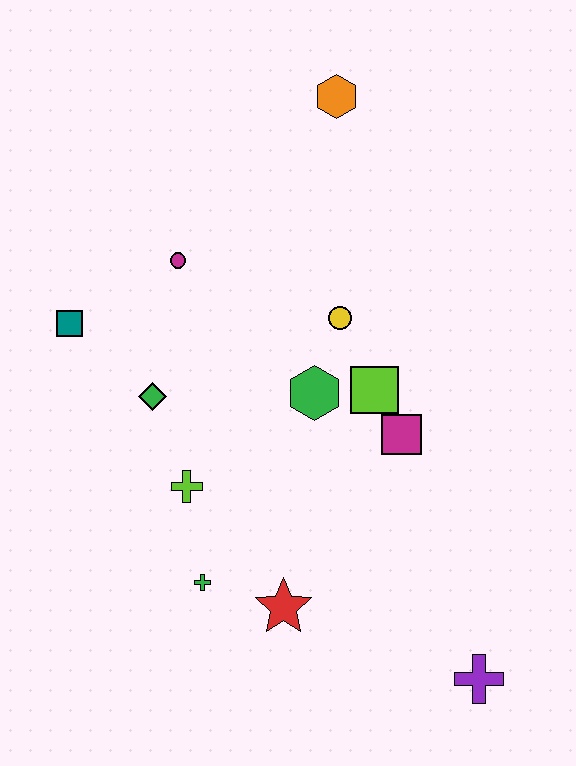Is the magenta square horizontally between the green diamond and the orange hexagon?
No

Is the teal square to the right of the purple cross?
No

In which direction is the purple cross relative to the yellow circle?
The purple cross is below the yellow circle.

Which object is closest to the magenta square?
The lime square is closest to the magenta square.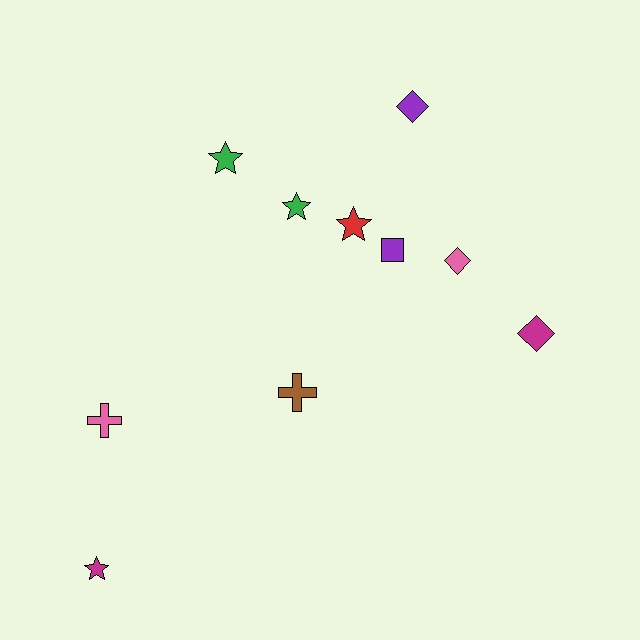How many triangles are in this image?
There are no triangles.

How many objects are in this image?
There are 10 objects.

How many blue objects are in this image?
There are no blue objects.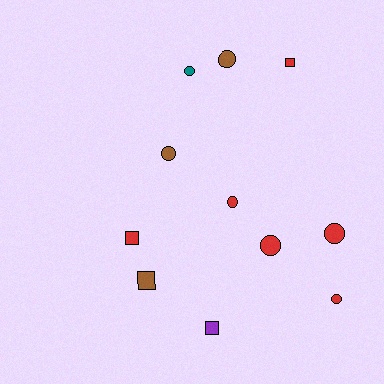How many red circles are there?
There are 4 red circles.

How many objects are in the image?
There are 11 objects.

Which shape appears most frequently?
Circle, with 7 objects.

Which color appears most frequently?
Red, with 6 objects.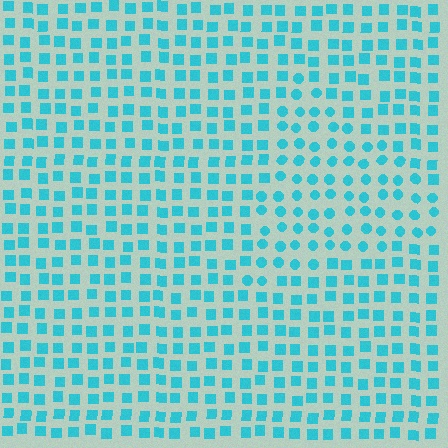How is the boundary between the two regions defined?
The boundary is defined by a change in element shape: circles inside vs. squares outside. All elements share the same color and spacing.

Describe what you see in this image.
The image is filled with small cyan elements arranged in a uniform grid. A triangle-shaped region contains circles, while the surrounding area contains squares. The boundary is defined purely by the change in element shape.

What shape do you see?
I see a triangle.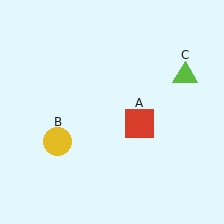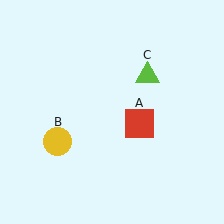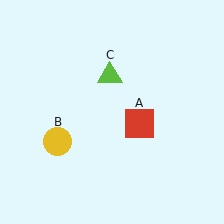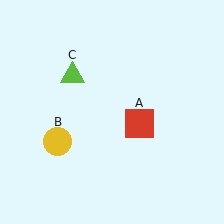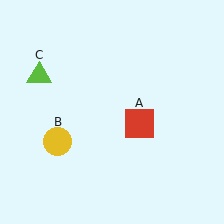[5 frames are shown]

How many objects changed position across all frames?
1 object changed position: lime triangle (object C).